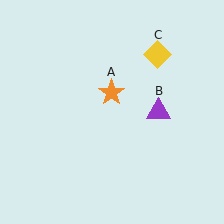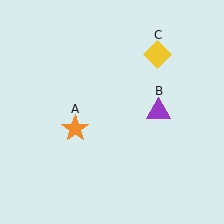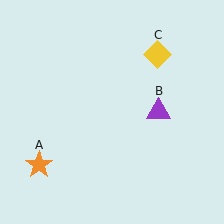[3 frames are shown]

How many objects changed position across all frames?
1 object changed position: orange star (object A).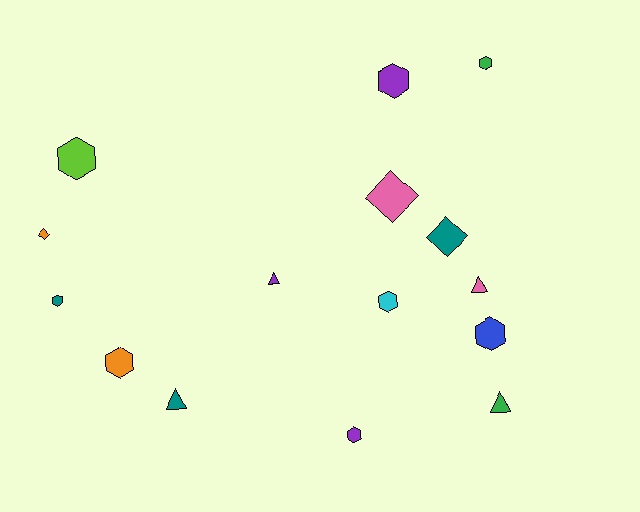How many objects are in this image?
There are 15 objects.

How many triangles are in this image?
There are 4 triangles.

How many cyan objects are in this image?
There is 1 cyan object.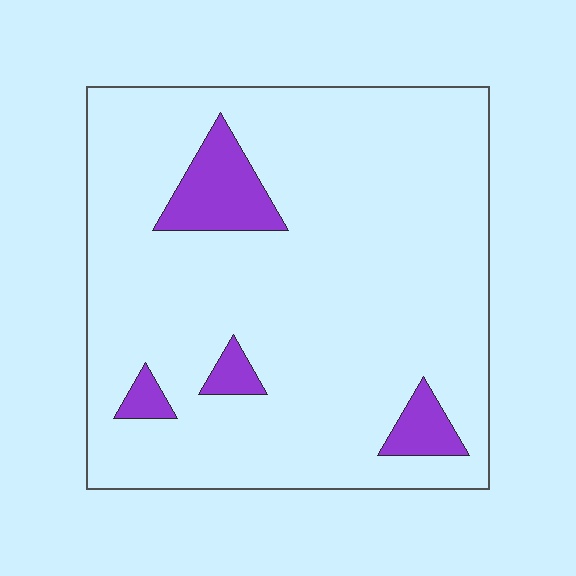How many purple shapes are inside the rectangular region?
4.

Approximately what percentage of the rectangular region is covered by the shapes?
Approximately 10%.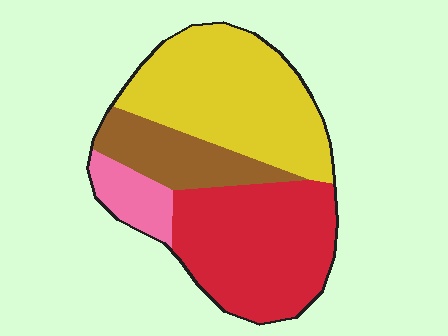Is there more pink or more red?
Red.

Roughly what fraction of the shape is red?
Red takes up between a quarter and a half of the shape.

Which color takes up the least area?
Pink, at roughly 10%.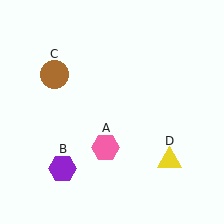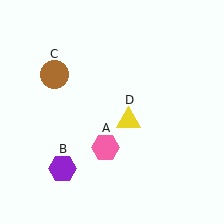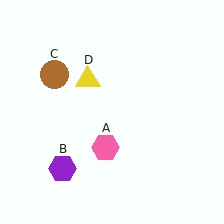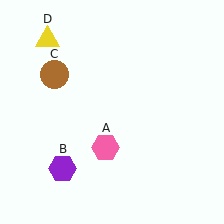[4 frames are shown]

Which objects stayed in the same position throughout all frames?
Pink hexagon (object A) and purple hexagon (object B) and brown circle (object C) remained stationary.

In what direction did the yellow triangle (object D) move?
The yellow triangle (object D) moved up and to the left.